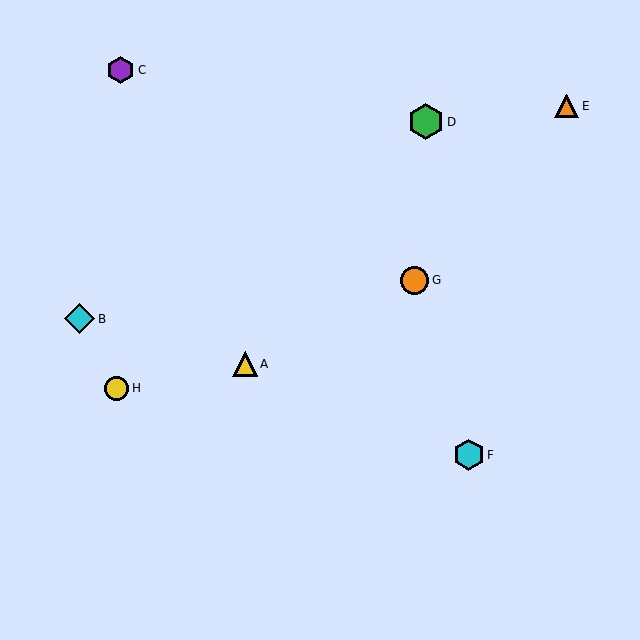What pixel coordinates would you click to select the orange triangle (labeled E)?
Click at (567, 106) to select the orange triangle E.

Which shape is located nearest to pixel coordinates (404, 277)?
The orange circle (labeled G) at (415, 280) is nearest to that location.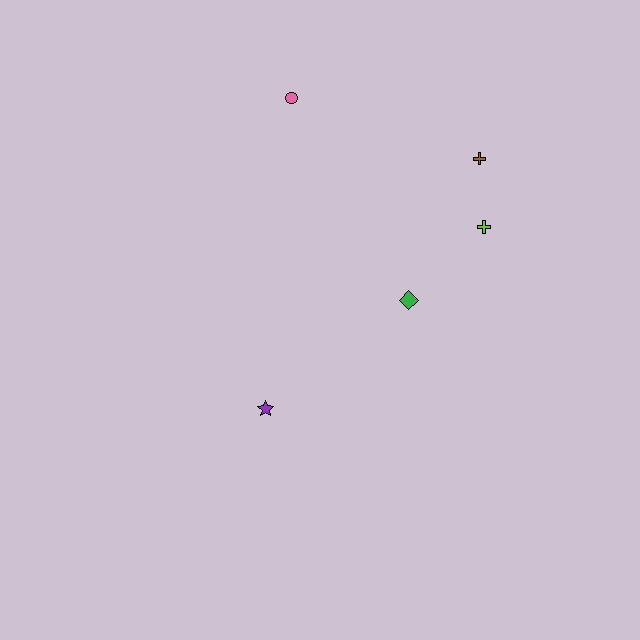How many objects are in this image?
There are 5 objects.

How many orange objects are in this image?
There are no orange objects.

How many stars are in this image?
There is 1 star.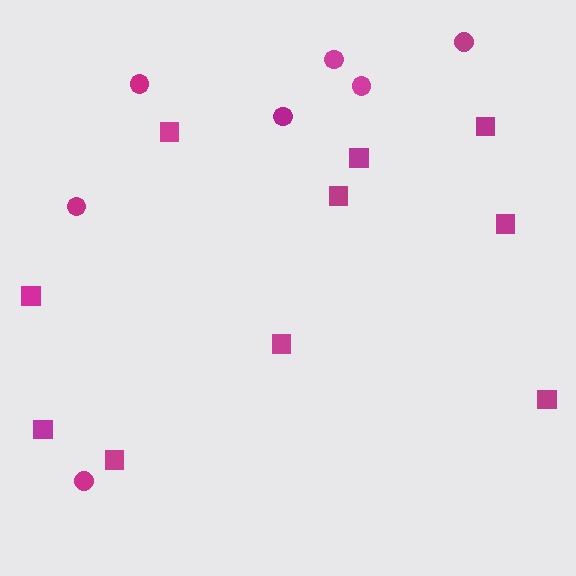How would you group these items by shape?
There are 2 groups: one group of circles (7) and one group of squares (10).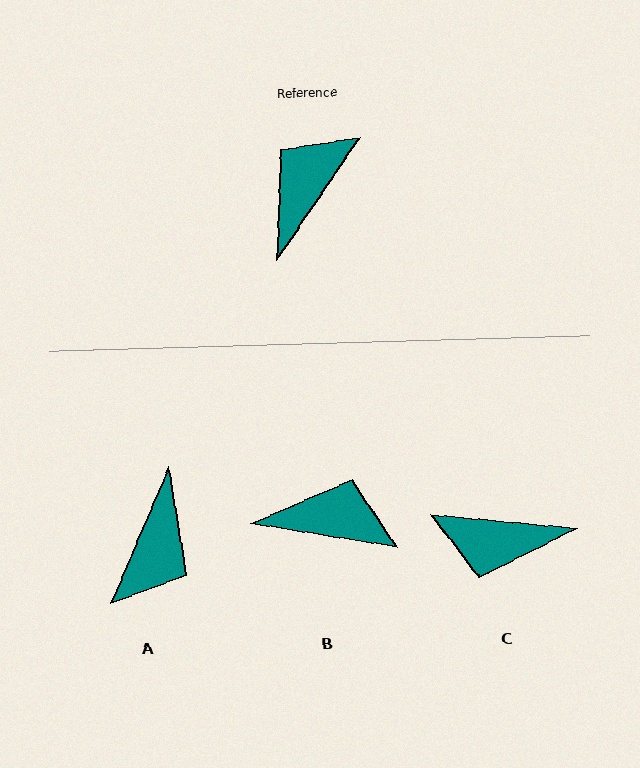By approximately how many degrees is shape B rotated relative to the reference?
Approximately 65 degrees clockwise.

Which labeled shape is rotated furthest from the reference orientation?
A, about 169 degrees away.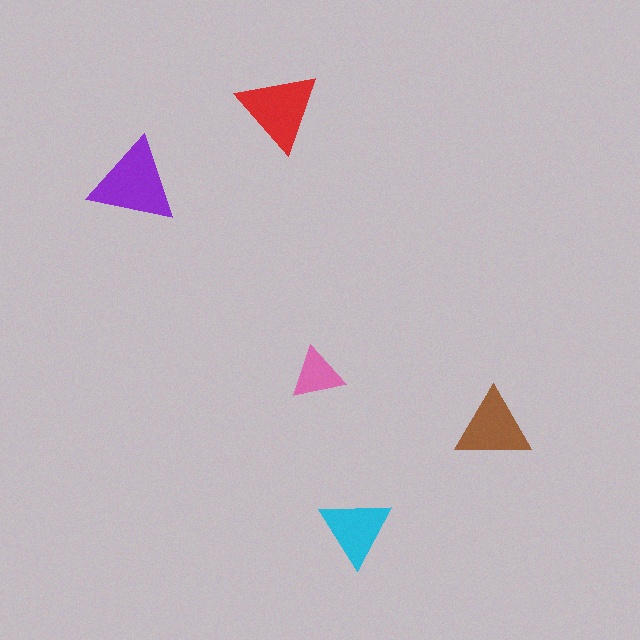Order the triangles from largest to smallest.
the purple one, the red one, the brown one, the cyan one, the pink one.